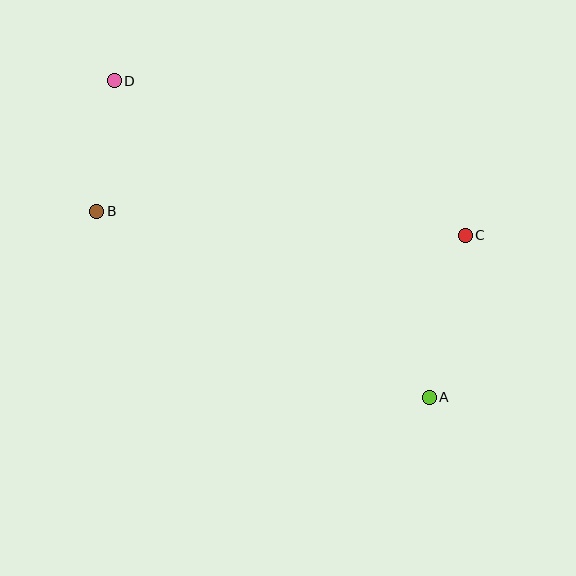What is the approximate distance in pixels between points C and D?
The distance between C and D is approximately 384 pixels.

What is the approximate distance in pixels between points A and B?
The distance between A and B is approximately 380 pixels.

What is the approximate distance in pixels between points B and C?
The distance between B and C is approximately 369 pixels.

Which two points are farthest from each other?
Points A and D are farthest from each other.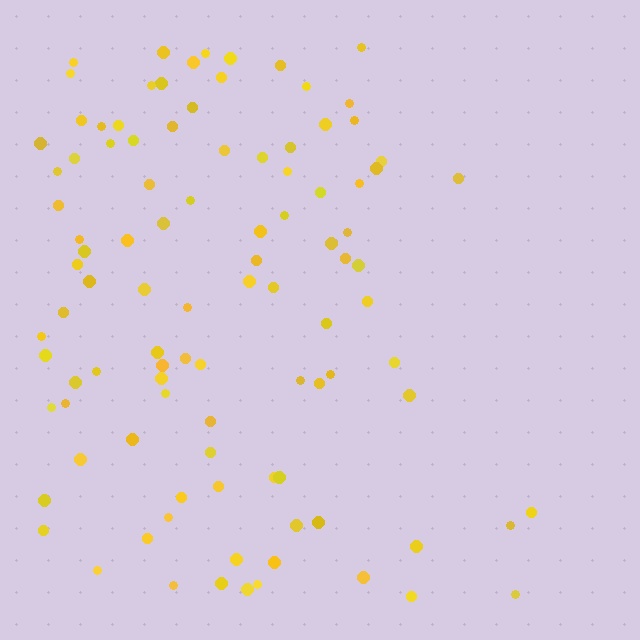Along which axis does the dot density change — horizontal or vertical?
Horizontal.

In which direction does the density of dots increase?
From right to left, with the left side densest.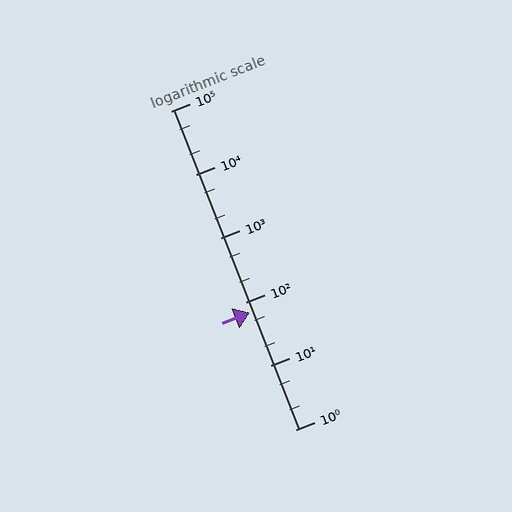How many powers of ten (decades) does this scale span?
The scale spans 5 decades, from 1 to 100000.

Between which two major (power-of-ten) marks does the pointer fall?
The pointer is between 10 and 100.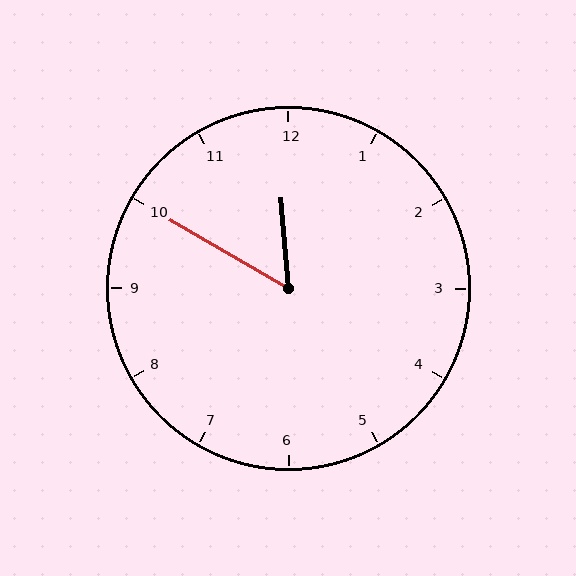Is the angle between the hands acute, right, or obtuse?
It is acute.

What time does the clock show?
11:50.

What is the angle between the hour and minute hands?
Approximately 55 degrees.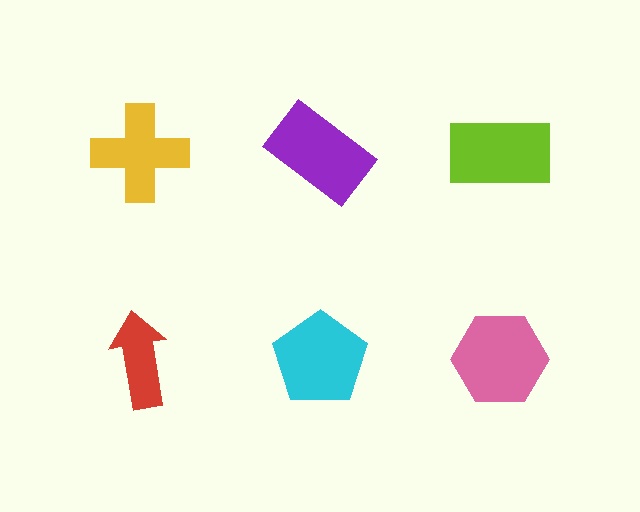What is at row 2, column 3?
A pink hexagon.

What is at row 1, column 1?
A yellow cross.